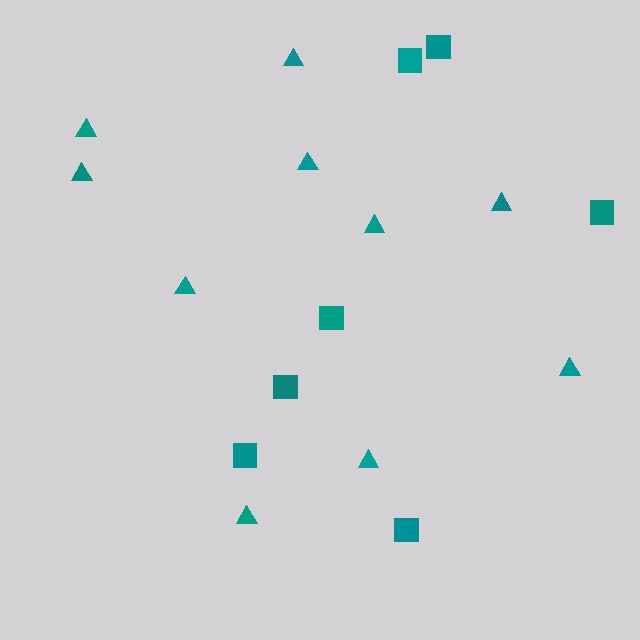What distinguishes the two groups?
There are 2 groups: one group of triangles (10) and one group of squares (7).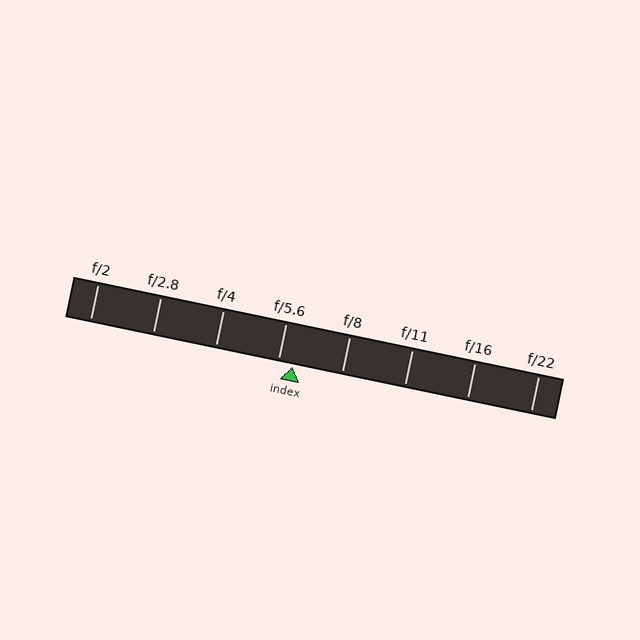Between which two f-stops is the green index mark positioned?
The index mark is between f/5.6 and f/8.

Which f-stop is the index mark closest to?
The index mark is closest to f/5.6.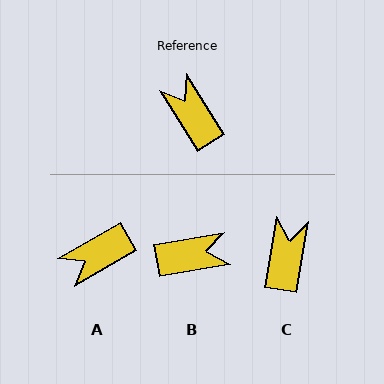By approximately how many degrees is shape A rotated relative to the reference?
Approximately 88 degrees counter-clockwise.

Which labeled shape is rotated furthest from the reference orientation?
B, about 112 degrees away.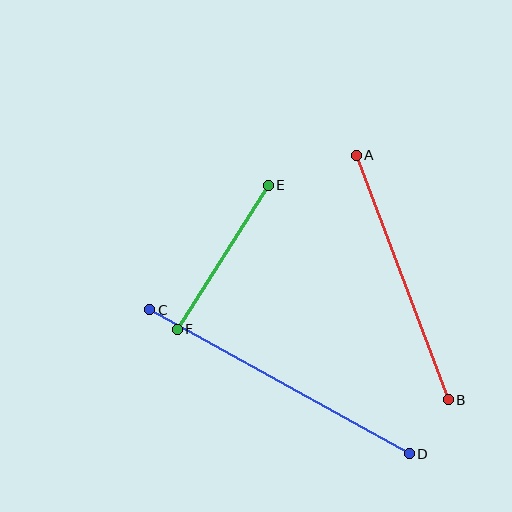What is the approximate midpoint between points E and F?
The midpoint is at approximately (223, 257) pixels.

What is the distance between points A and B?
The distance is approximately 261 pixels.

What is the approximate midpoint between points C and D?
The midpoint is at approximately (280, 382) pixels.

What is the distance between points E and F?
The distance is approximately 170 pixels.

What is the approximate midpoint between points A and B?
The midpoint is at approximately (402, 278) pixels.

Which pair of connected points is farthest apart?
Points C and D are farthest apart.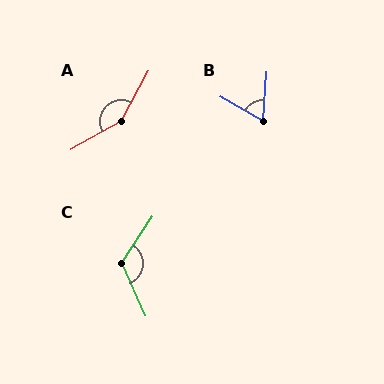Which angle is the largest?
A, at approximately 148 degrees.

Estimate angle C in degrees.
Approximately 123 degrees.